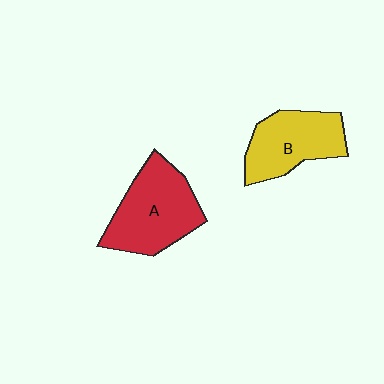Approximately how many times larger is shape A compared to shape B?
Approximately 1.2 times.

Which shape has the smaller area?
Shape B (yellow).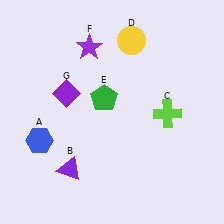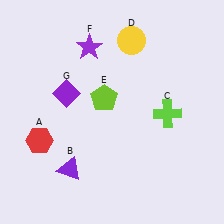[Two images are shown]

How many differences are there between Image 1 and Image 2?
There are 2 differences between the two images.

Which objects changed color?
A changed from blue to red. E changed from green to lime.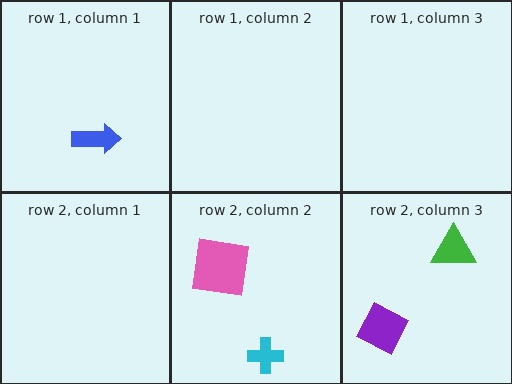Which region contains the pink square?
The row 2, column 2 region.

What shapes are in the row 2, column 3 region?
The purple diamond, the green triangle.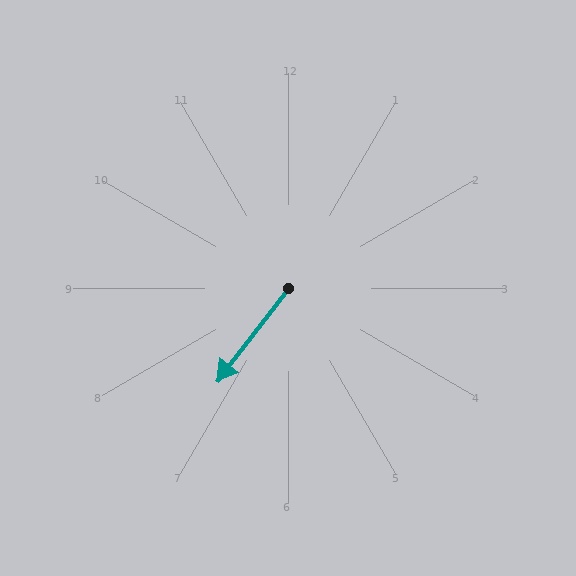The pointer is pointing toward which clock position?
Roughly 7 o'clock.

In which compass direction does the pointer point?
Southwest.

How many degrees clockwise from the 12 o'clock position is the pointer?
Approximately 217 degrees.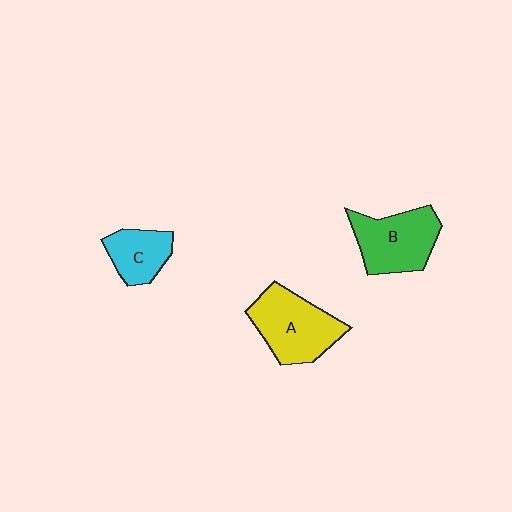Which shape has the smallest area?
Shape C (cyan).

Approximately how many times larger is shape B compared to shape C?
Approximately 1.6 times.